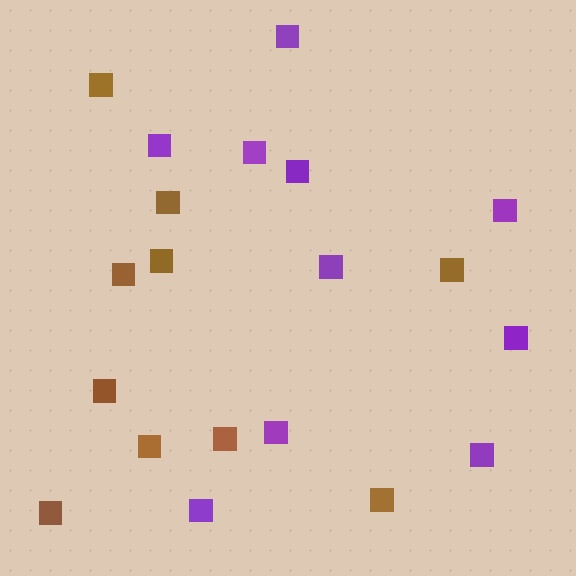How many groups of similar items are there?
There are 2 groups: one group of brown squares (10) and one group of purple squares (10).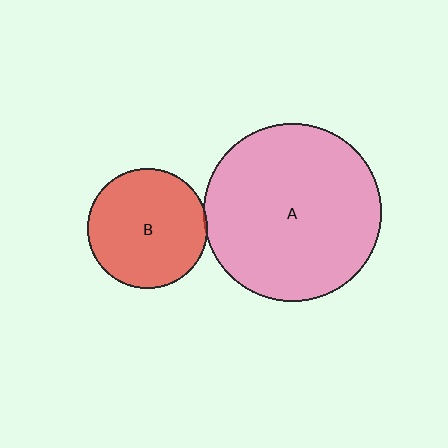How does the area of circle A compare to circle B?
Approximately 2.2 times.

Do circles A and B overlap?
Yes.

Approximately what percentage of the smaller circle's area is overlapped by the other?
Approximately 5%.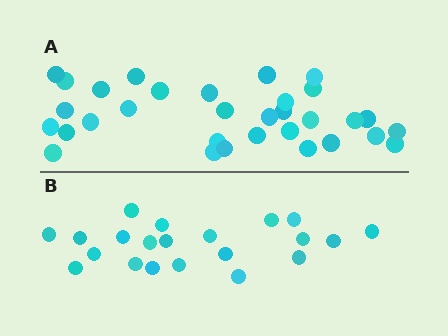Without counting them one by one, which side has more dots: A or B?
Region A (the top region) has more dots.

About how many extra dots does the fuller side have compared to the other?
Region A has roughly 12 or so more dots than region B.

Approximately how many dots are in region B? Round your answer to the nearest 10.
About 20 dots. (The exact count is 21, which rounds to 20.)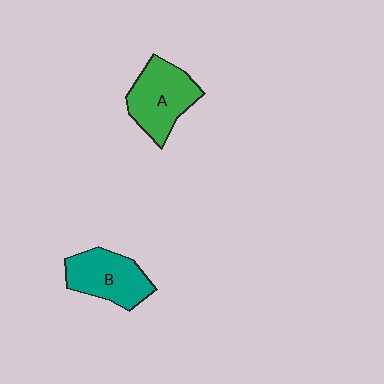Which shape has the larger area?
Shape A (green).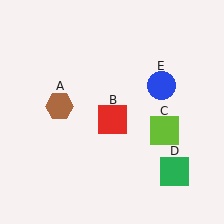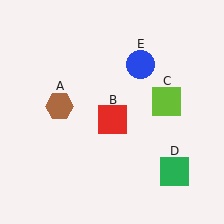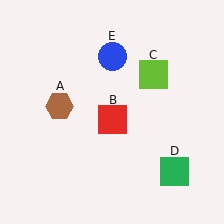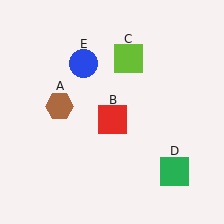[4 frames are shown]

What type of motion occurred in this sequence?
The lime square (object C), blue circle (object E) rotated counterclockwise around the center of the scene.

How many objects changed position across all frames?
2 objects changed position: lime square (object C), blue circle (object E).